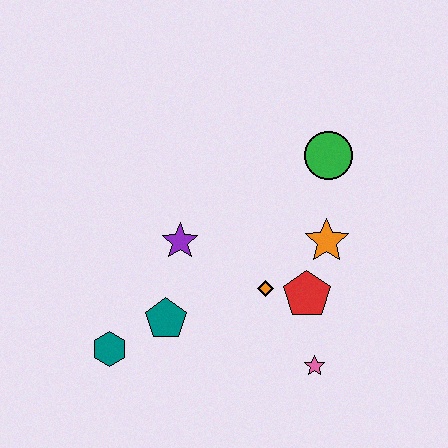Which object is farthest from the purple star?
The pink star is farthest from the purple star.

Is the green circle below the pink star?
No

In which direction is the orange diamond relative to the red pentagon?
The orange diamond is to the left of the red pentagon.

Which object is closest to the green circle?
The orange star is closest to the green circle.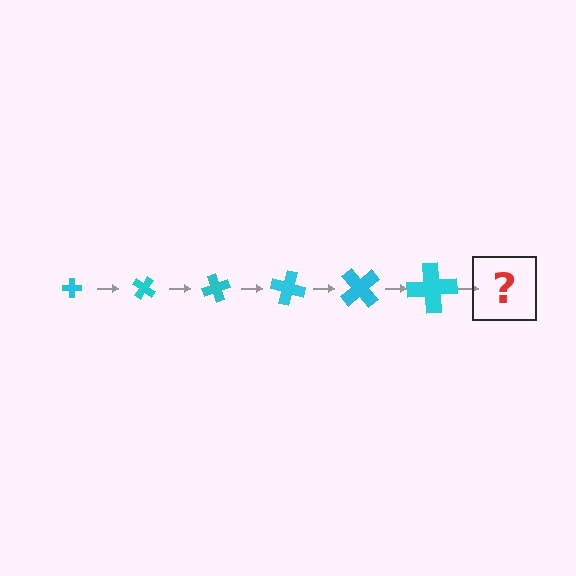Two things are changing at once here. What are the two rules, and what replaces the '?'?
The two rules are that the cross grows larger each step and it rotates 35 degrees each step. The '?' should be a cross, larger than the previous one and rotated 210 degrees from the start.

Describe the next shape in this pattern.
It should be a cross, larger than the previous one and rotated 210 degrees from the start.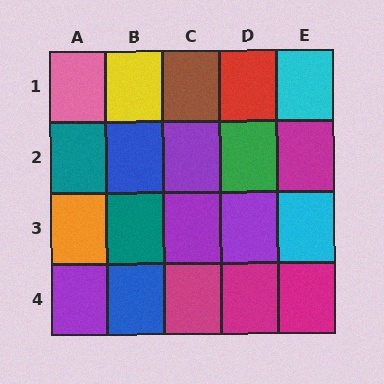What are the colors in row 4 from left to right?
Purple, blue, magenta, magenta, magenta.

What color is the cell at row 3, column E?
Cyan.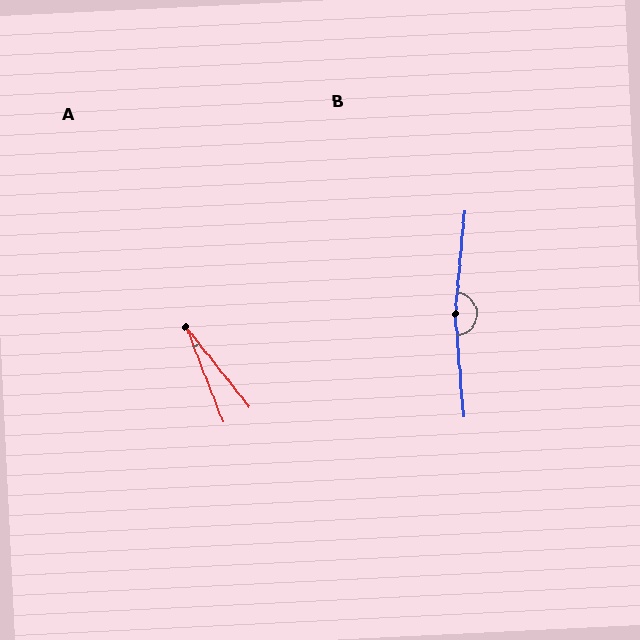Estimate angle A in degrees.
Approximately 17 degrees.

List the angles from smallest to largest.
A (17°), B (170°).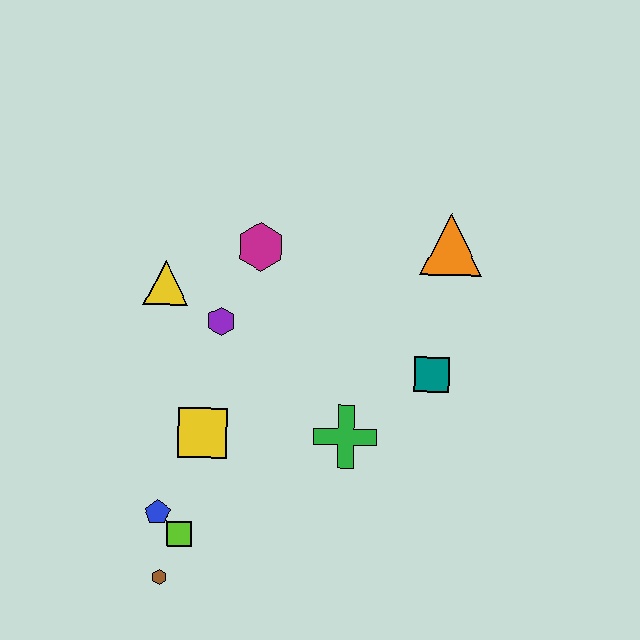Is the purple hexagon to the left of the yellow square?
No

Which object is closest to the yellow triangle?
The purple hexagon is closest to the yellow triangle.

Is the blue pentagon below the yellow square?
Yes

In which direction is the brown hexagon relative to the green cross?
The brown hexagon is to the left of the green cross.